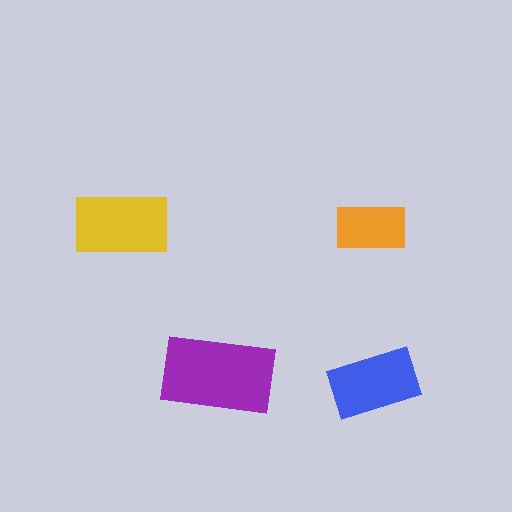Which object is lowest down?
The blue rectangle is bottommost.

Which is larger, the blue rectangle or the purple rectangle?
The purple one.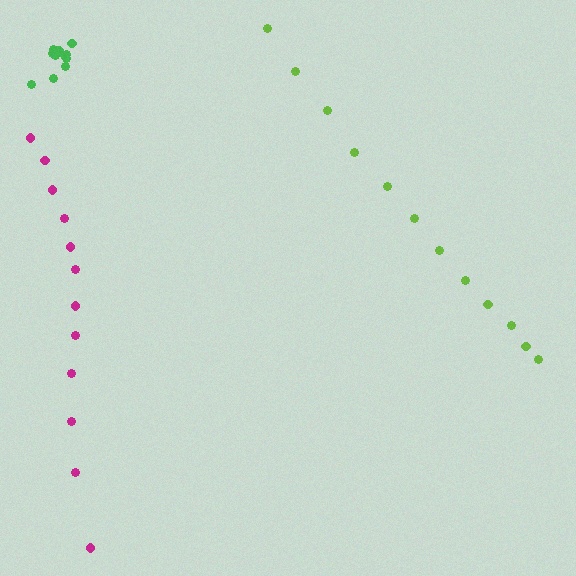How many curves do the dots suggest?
There are 3 distinct paths.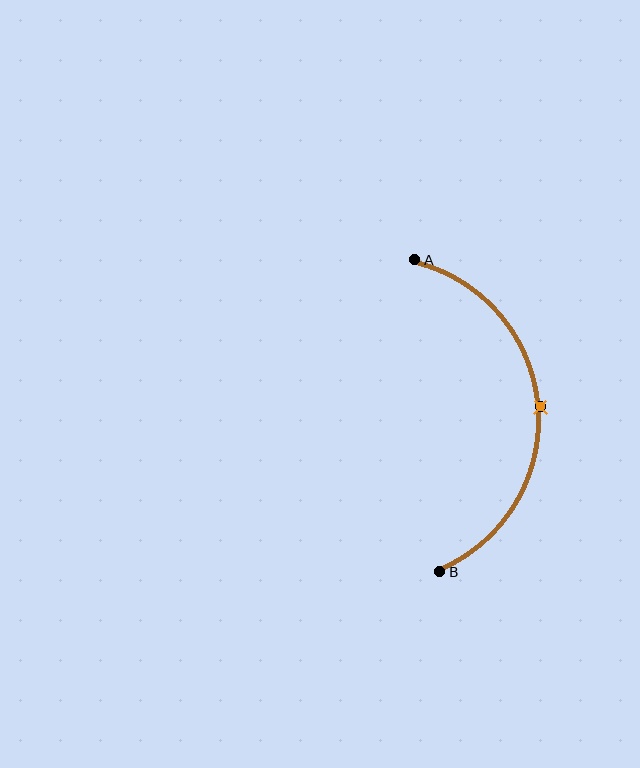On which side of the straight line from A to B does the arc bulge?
The arc bulges to the right of the straight line connecting A and B.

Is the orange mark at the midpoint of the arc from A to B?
Yes. The orange mark lies on the arc at equal arc-length from both A and B — it is the arc midpoint.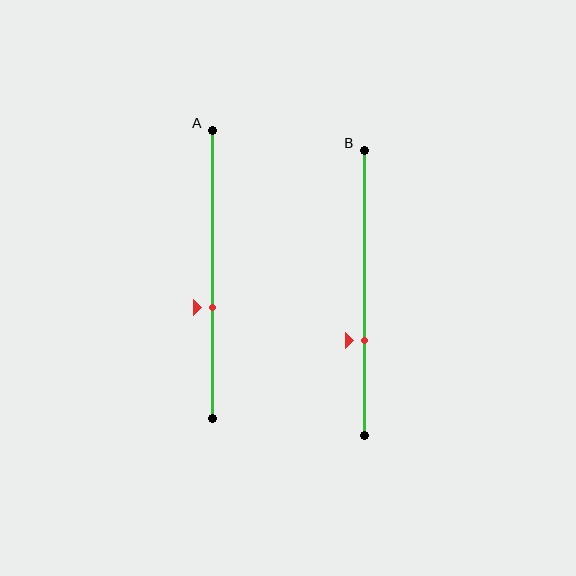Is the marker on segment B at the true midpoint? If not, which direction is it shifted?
No, the marker on segment B is shifted downward by about 17% of the segment length.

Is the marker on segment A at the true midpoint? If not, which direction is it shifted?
No, the marker on segment A is shifted downward by about 11% of the segment length.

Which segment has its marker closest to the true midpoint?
Segment A has its marker closest to the true midpoint.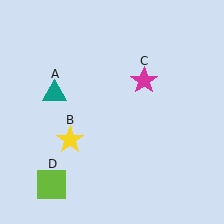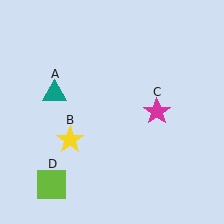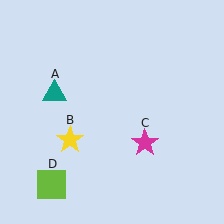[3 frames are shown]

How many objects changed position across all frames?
1 object changed position: magenta star (object C).